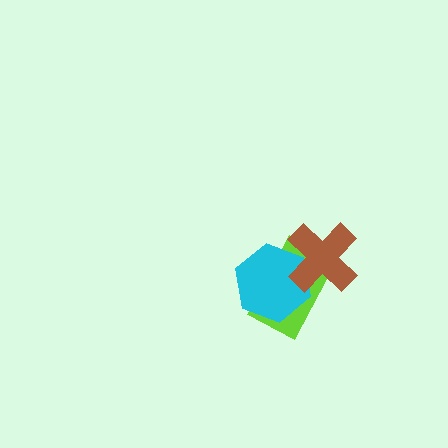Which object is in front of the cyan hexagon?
The brown cross is in front of the cyan hexagon.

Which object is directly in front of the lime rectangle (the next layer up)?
The cyan hexagon is directly in front of the lime rectangle.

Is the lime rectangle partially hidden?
Yes, it is partially covered by another shape.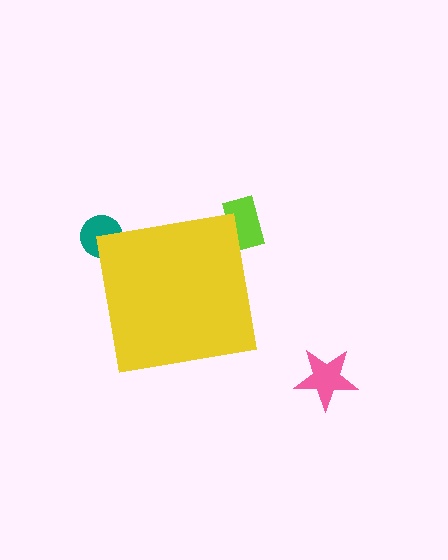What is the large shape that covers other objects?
A yellow square.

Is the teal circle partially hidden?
Yes, the teal circle is partially hidden behind the yellow square.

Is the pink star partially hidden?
No, the pink star is fully visible.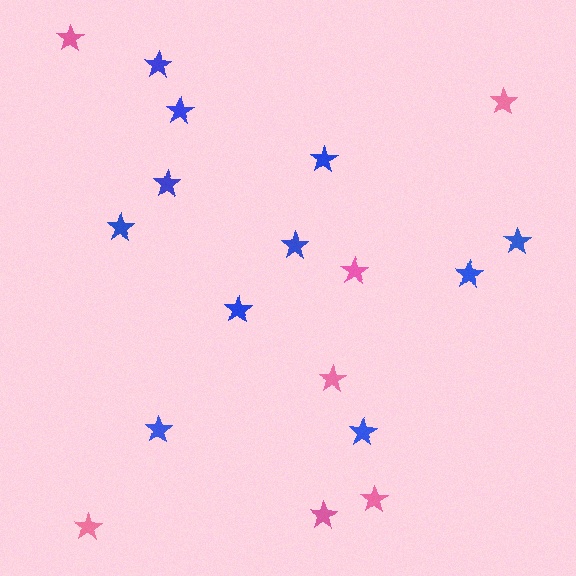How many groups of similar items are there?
There are 2 groups: one group of pink stars (7) and one group of blue stars (11).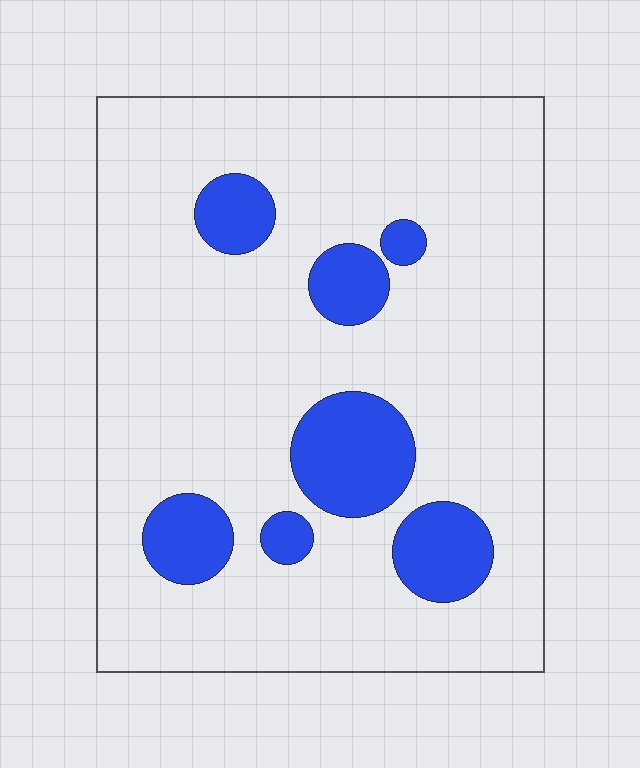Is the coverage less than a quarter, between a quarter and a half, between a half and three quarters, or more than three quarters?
Less than a quarter.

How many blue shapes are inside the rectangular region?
7.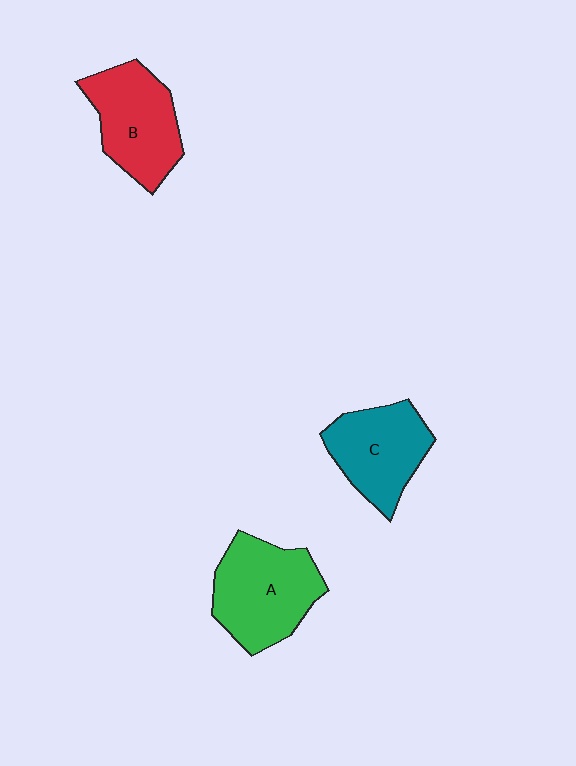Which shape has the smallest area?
Shape C (teal).